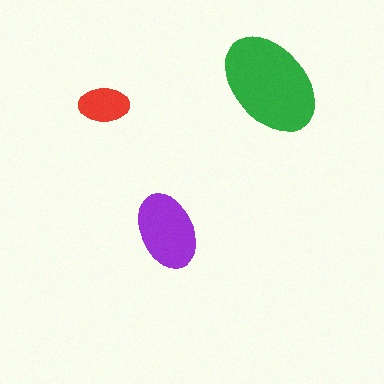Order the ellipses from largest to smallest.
the green one, the purple one, the red one.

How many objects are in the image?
There are 3 objects in the image.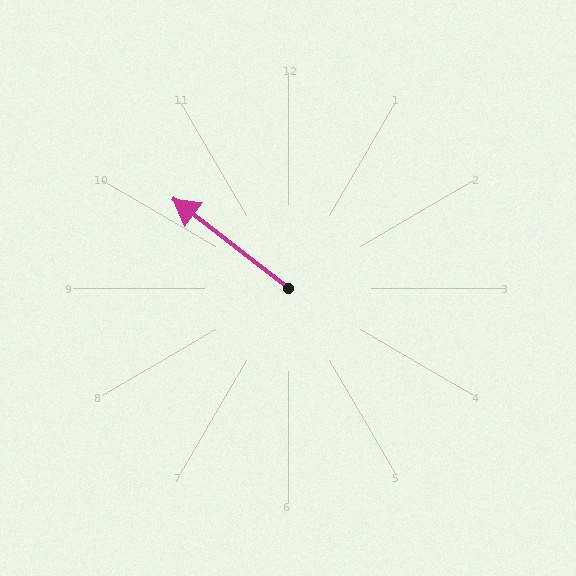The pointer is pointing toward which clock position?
Roughly 10 o'clock.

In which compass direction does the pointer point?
Northwest.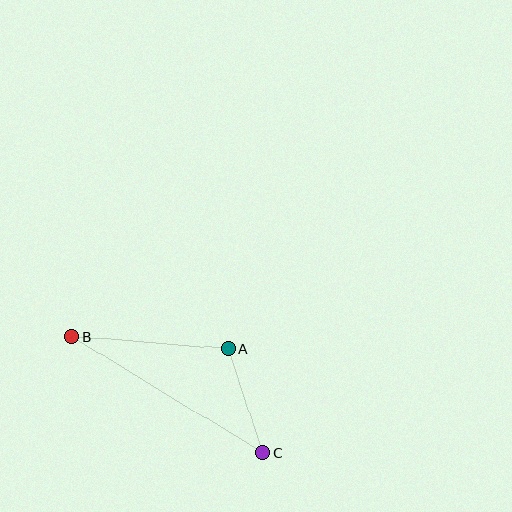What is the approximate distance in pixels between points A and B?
The distance between A and B is approximately 157 pixels.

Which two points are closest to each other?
Points A and C are closest to each other.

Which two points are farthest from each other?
Points B and C are farthest from each other.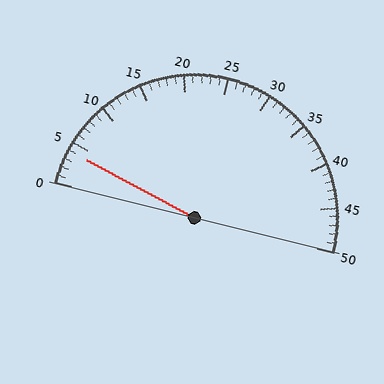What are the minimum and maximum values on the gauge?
The gauge ranges from 0 to 50.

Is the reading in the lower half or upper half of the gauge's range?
The reading is in the lower half of the range (0 to 50).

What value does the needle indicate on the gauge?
The needle indicates approximately 4.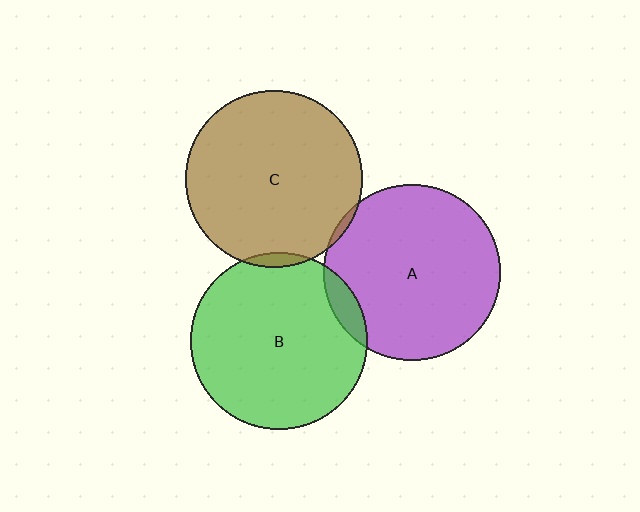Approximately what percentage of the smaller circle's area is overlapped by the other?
Approximately 5%.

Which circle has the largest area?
Circle B (green).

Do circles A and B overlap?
Yes.